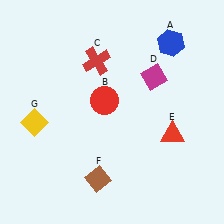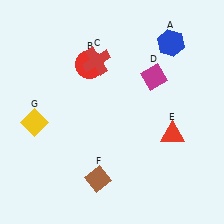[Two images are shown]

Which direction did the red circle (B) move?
The red circle (B) moved up.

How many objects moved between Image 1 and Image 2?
1 object moved between the two images.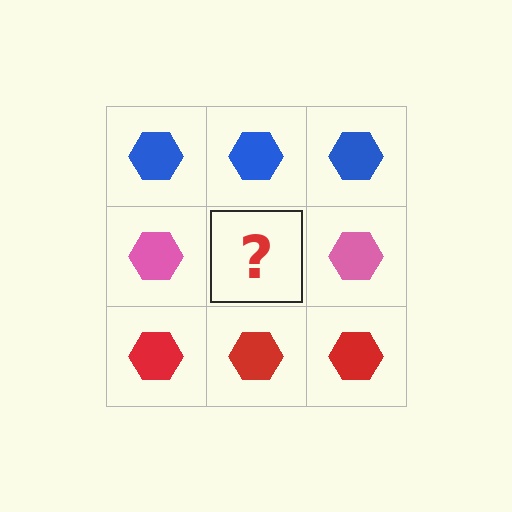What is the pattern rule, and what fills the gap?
The rule is that each row has a consistent color. The gap should be filled with a pink hexagon.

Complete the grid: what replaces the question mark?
The question mark should be replaced with a pink hexagon.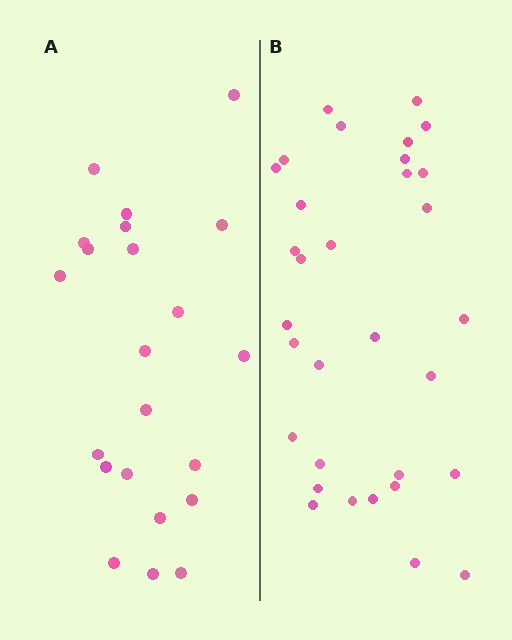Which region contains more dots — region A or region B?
Region B (the right region) has more dots.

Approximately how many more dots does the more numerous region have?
Region B has roughly 10 or so more dots than region A.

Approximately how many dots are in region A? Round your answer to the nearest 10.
About 20 dots. (The exact count is 22, which rounds to 20.)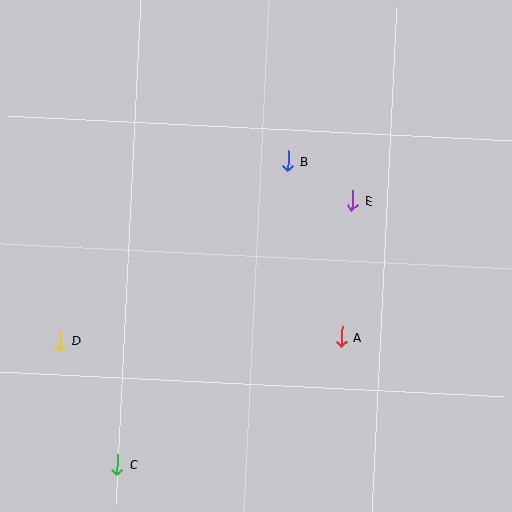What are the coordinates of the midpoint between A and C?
The midpoint between A and C is at (229, 401).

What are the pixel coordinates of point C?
Point C is at (117, 465).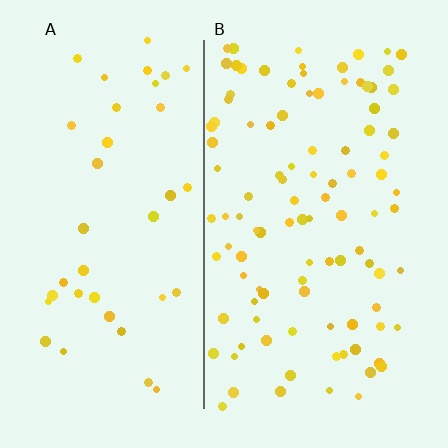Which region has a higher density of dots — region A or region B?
B (the right).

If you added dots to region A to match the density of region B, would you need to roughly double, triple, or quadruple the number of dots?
Approximately triple.